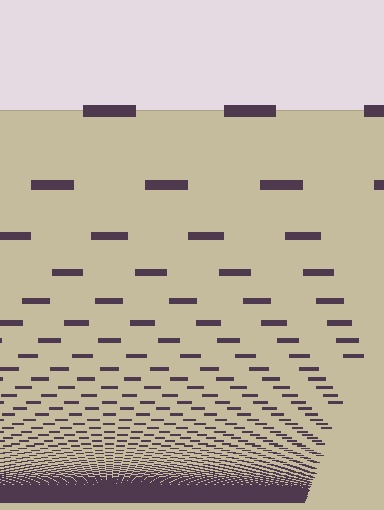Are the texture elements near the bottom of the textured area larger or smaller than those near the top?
Smaller. The gradient is inverted — elements near the bottom are smaller and denser.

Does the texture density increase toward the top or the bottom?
Density increases toward the bottom.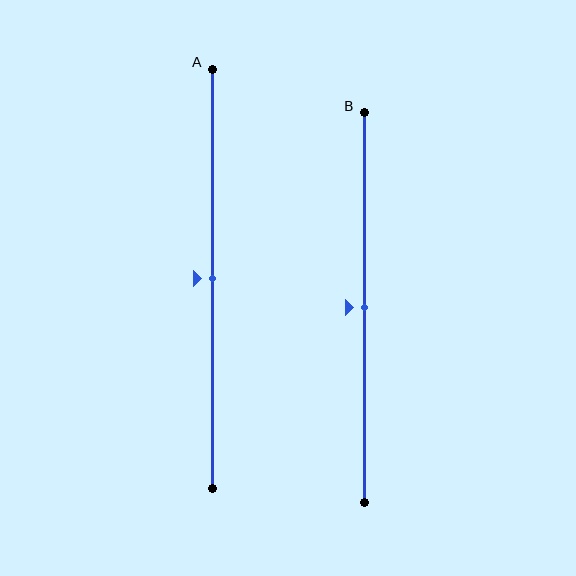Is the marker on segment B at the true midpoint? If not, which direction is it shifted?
Yes, the marker on segment B is at the true midpoint.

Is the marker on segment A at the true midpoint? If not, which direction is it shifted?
Yes, the marker on segment A is at the true midpoint.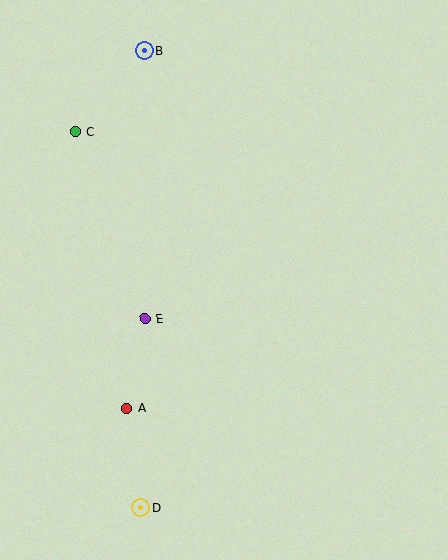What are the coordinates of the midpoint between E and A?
The midpoint between E and A is at (136, 364).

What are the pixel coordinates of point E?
Point E is at (145, 319).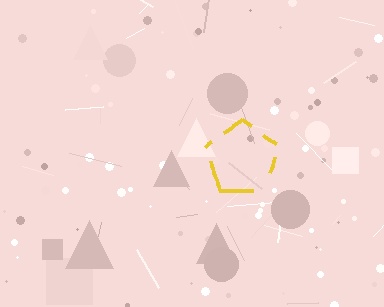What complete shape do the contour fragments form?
The contour fragments form a pentagon.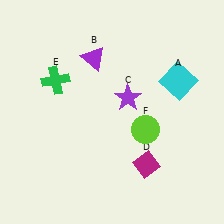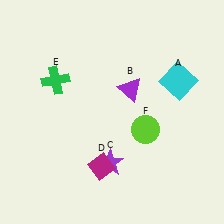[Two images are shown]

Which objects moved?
The objects that moved are: the purple triangle (B), the purple star (C), the magenta diamond (D).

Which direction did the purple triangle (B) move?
The purple triangle (B) moved right.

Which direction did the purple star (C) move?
The purple star (C) moved down.